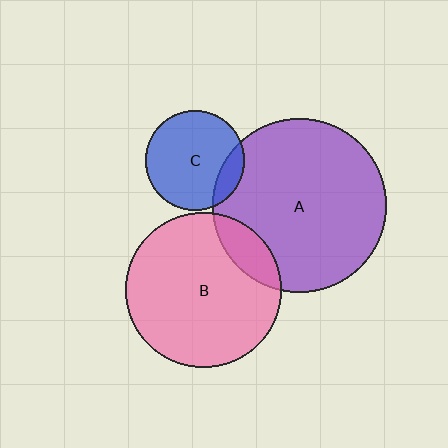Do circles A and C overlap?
Yes.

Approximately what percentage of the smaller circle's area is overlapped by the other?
Approximately 15%.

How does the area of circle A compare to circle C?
Approximately 3.1 times.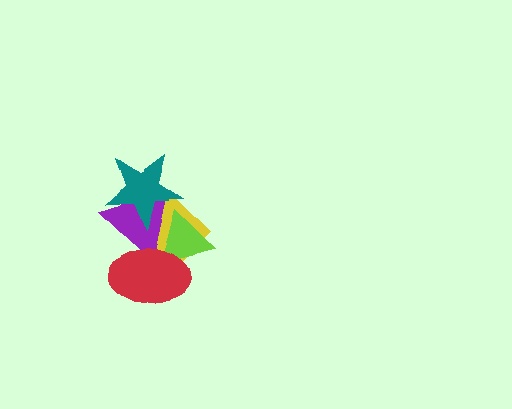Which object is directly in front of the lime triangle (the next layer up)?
The purple triangle is directly in front of the lime triangle.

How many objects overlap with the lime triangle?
4 objects overlap with the lime triangle.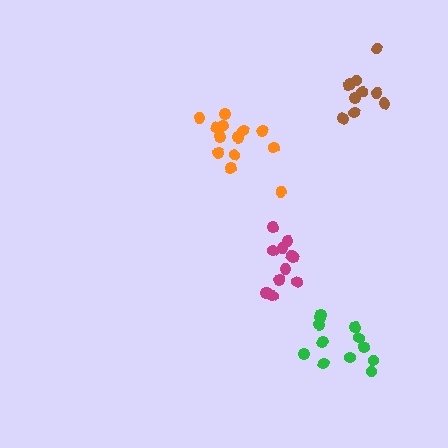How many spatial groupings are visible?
There are 4 spatial groupings.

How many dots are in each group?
Group 1: 13 dots, Group 2: 12 dots, Group 3: 12 dots, Group 4: 10 dots (47 total).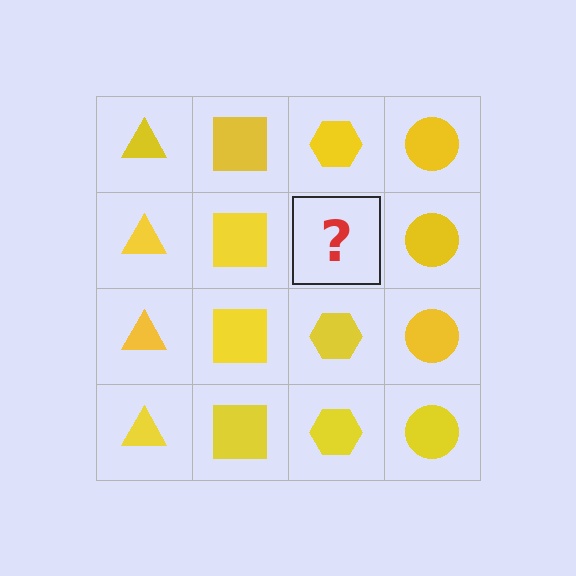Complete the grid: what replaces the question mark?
The question mark should be replaced with a yellow hexagon.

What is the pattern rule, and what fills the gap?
The rule is that each column has a consistent shape. The gap should be filled with a yellow hexagon.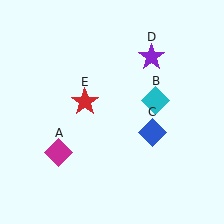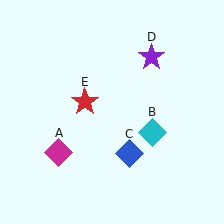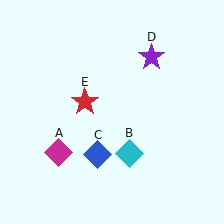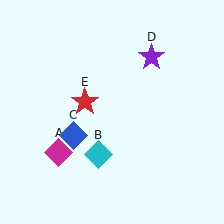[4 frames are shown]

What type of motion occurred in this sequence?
The cyan diamond (object B), blue diamond (object C) rotated clockwise around the center of the scene.